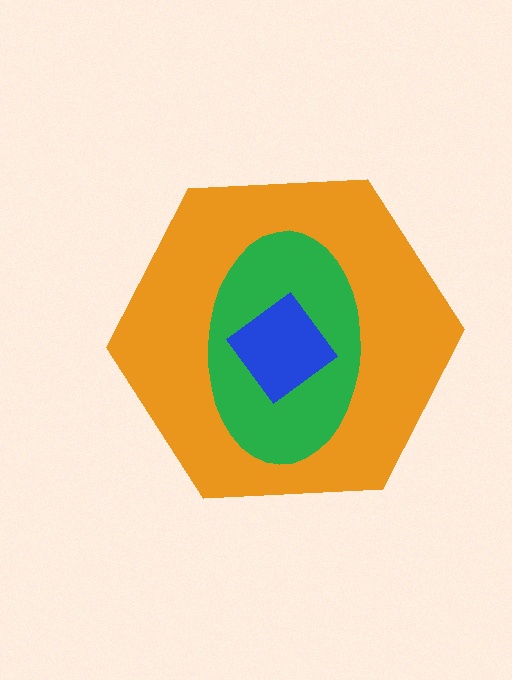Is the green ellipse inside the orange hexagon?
Yes.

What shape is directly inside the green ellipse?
The blue diamond.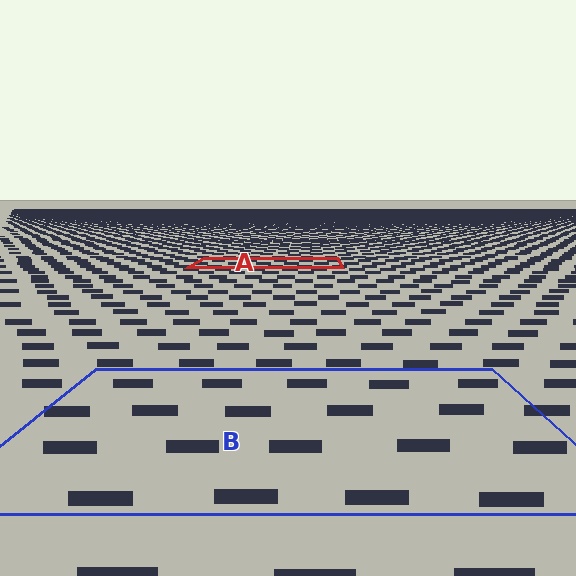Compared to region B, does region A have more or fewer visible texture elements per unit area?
Region A has more texture elements per unit area — they are packed more densely because it is farther away.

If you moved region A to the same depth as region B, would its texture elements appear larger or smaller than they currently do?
They would appear larger. At a closer depth, the same texture elements are projected at a bigger on-screen size.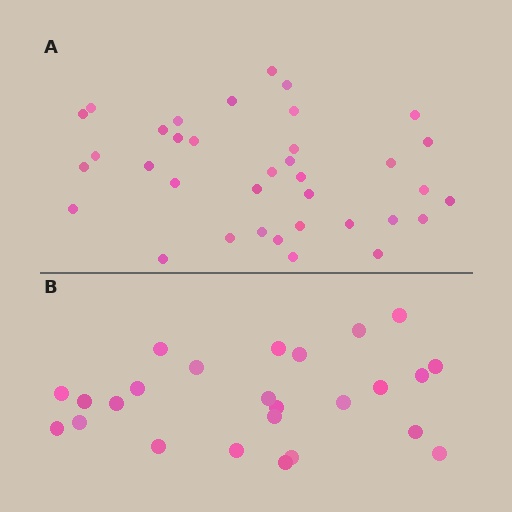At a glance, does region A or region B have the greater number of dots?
Region A (the top region) has more dots.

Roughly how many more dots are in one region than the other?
Region A has roughly 12 or so more dots than region B.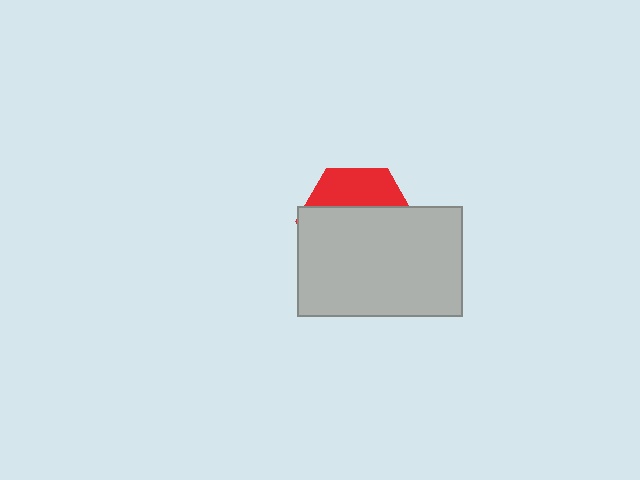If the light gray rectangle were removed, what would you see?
You would see the complete red hexagon.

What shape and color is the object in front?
The object in front is a light gray rectangle.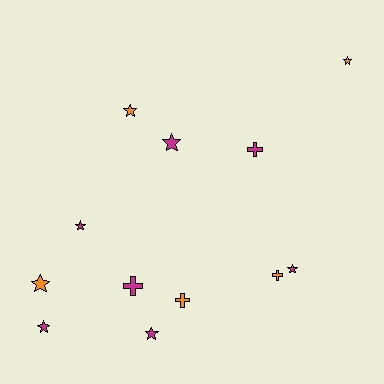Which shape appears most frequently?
Star, with 8 objects.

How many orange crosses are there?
There are 2 orange crosses.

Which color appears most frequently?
Magenta, with 7 objects.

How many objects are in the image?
There are 12 objects.